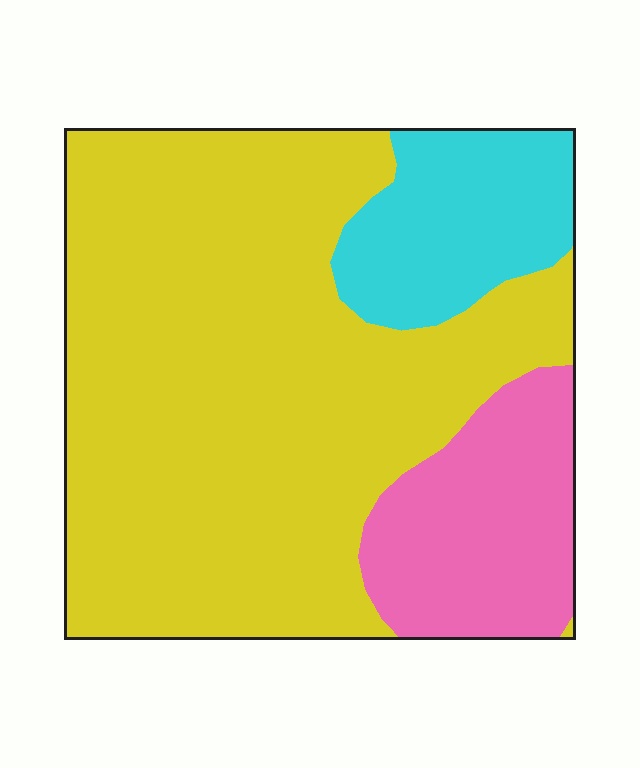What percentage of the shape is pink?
Pink takes up less than a quarter of the shape.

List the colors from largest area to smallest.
From largest to smallest: yellow, pink, cyan.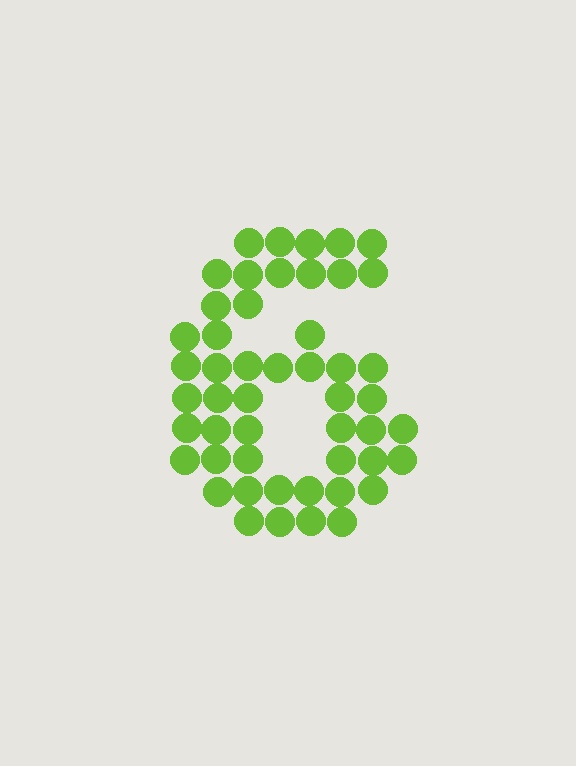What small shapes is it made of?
It is made of small circles.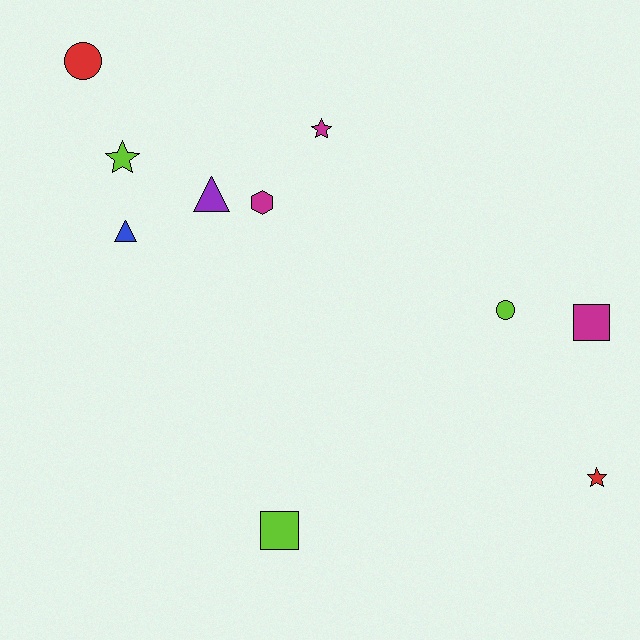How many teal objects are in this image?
There are no teal objects.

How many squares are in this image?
There are 2 squares.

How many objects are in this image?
There are 10 objects.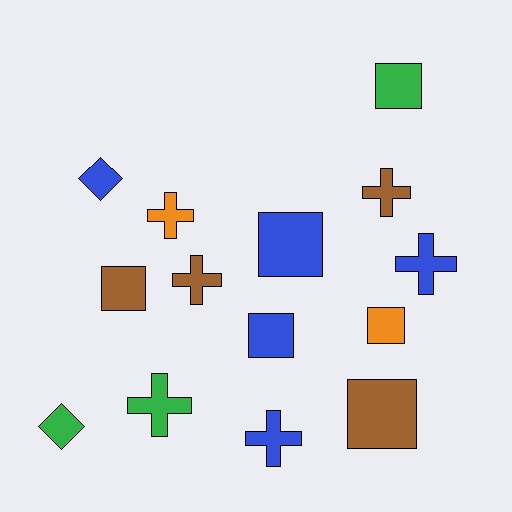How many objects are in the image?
There are 14 objects.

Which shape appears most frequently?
Cross, with 6 objects.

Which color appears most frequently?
Blue, with 5 objects.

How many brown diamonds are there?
There are no brown diamonds.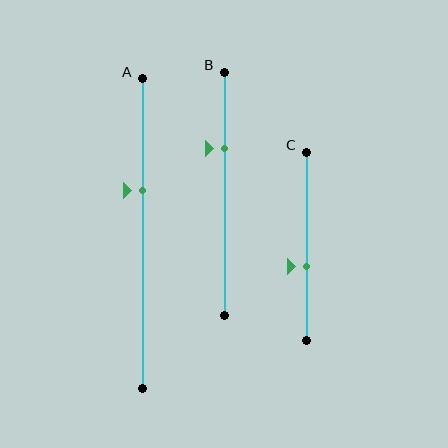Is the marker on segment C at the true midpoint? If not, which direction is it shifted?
No, the marker on segment C is shifted downward by about 11% of the segment length.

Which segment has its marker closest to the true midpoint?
Segment C has its marker closest to the true midpoint.